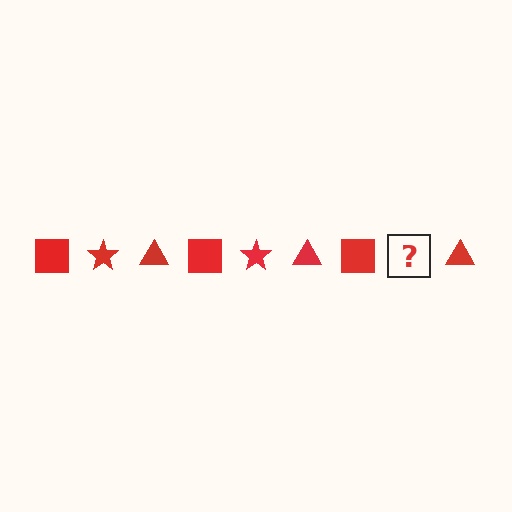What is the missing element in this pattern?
The missing element is a red star.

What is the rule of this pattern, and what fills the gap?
The rule is that the pattern cycles through square, star, triangle shapes in red. The gap should be filled with a red star.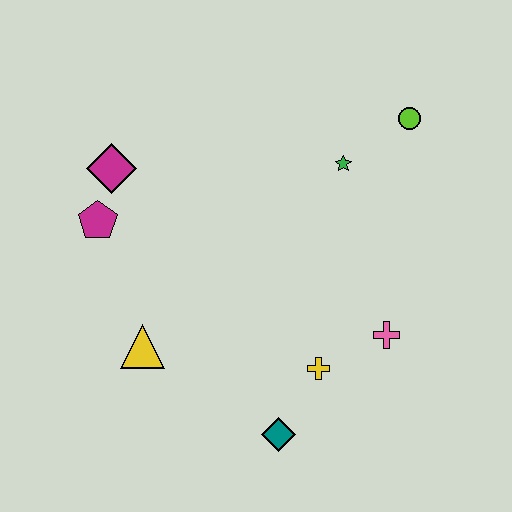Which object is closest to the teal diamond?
The yellow cross is closest to the teal diamond.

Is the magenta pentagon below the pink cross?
No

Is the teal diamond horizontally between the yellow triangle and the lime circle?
Yes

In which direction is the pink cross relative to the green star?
The pink cross is below the green star.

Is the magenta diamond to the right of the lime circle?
No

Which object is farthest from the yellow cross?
The magenta diamond is farthest from the yellow cross.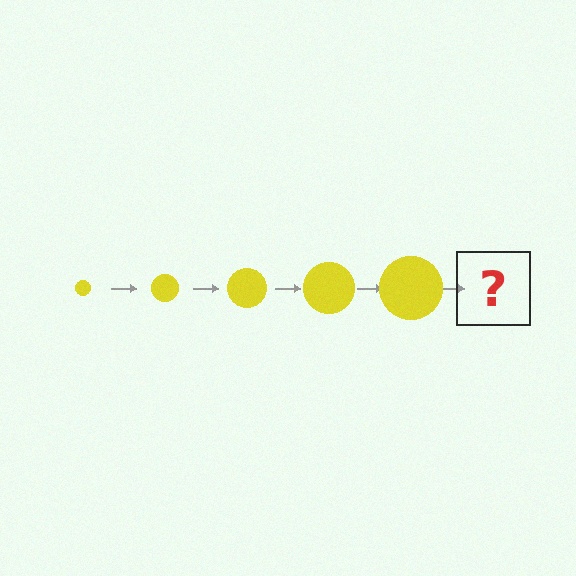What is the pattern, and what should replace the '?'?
The pattern is that the circle gets progressively larger each step. The '?' should be a yellow circle, larger than the previous one.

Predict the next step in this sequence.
The next step is a yellow circle, larger than the previous one.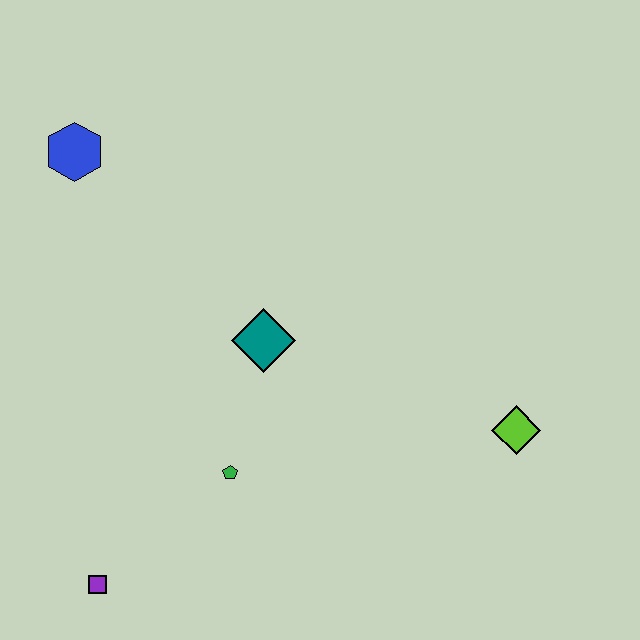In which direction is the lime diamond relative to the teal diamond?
The lime diamond is to the right of the teal diamond.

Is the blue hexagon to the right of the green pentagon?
No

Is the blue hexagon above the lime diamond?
Yes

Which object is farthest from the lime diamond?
The blue hexagon is farthest from the lime diamond.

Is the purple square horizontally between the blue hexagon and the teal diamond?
Yes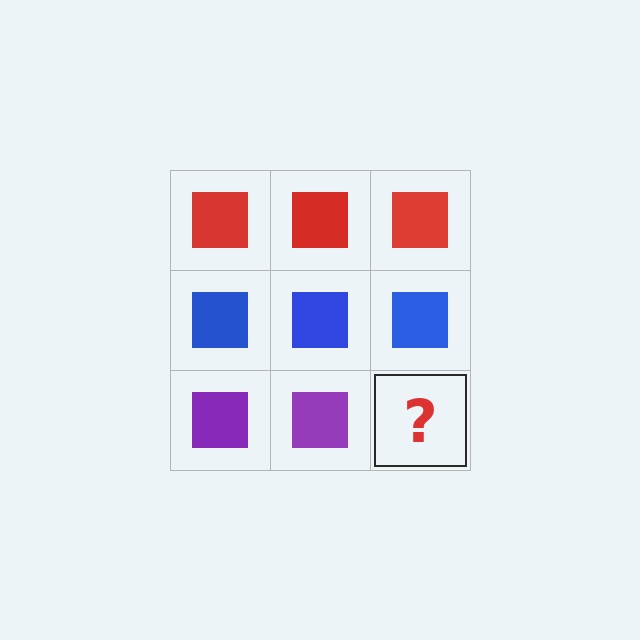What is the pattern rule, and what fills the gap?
The rule is that each row has a consistent color. The gap should be filled with a purple square.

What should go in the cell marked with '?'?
The missing cell should contain a purple square.